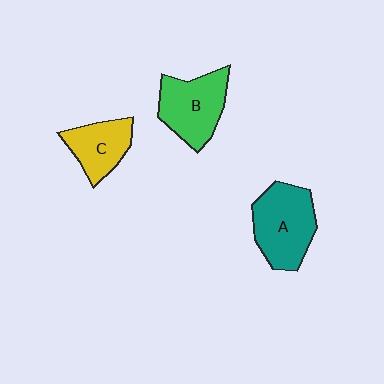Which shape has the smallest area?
Shape C (yellow).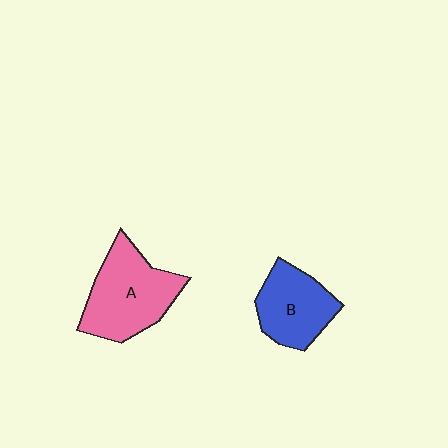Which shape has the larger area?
Shape A (pink).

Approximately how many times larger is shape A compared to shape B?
Approximately 1.3 times.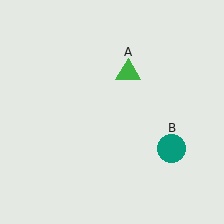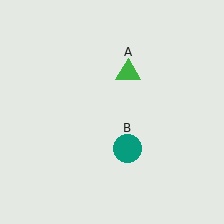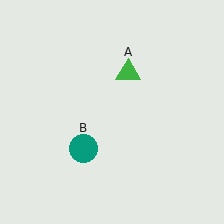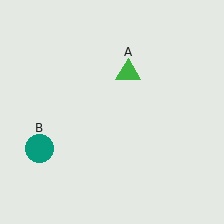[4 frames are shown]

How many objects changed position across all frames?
1 object changed position: teal circle (object B).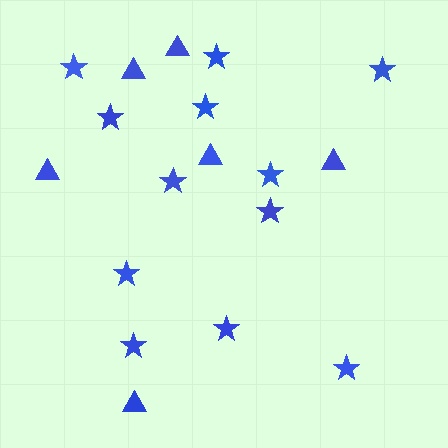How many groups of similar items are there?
There are 2 groups: one group of stars (12) and one group of triangles (6).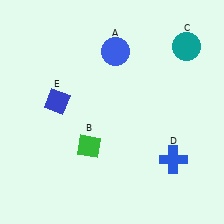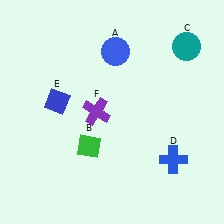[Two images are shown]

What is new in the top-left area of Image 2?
A purple cross (F) was added in the top-left area of Image 2.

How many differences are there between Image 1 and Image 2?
There is 1 difference between the two images.